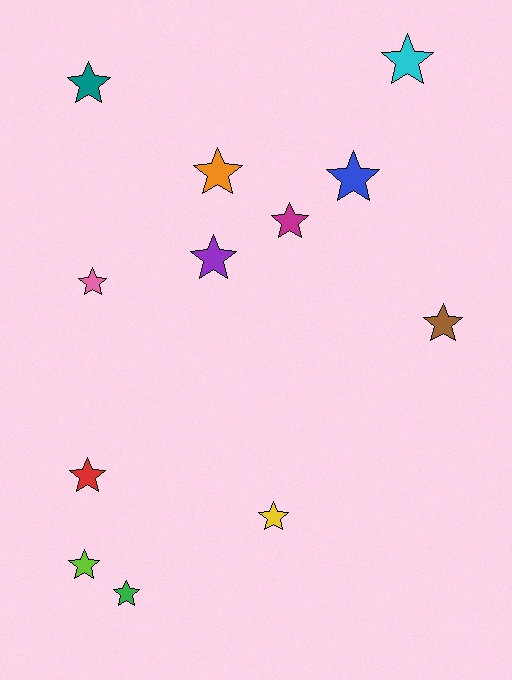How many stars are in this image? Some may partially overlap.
There are 12 stars.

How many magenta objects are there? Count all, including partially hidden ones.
There is 1 magenta object.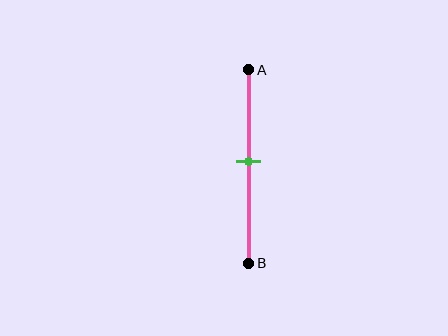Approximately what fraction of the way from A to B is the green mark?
The green mark is approximately 45% of the way from A to B.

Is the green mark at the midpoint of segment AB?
Yes, the mark is approximately at the midpoint.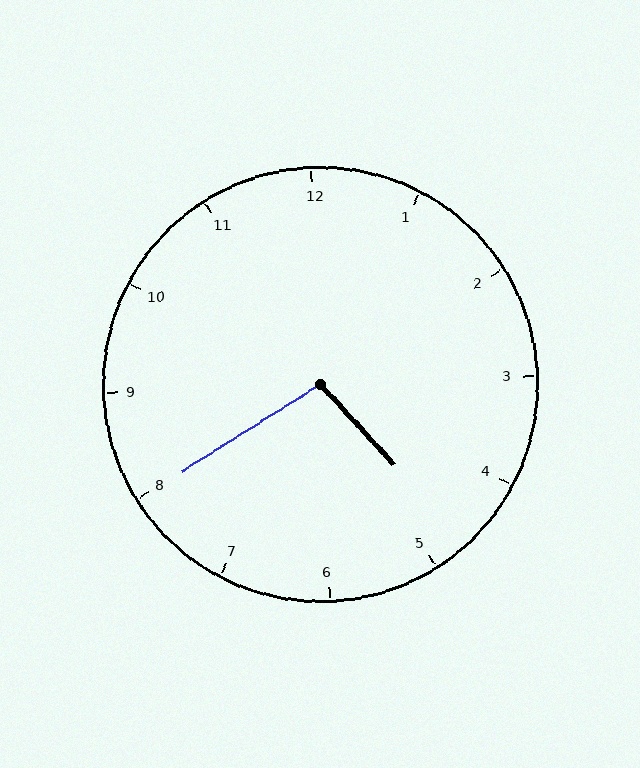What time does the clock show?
4:40.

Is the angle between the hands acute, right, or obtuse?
It is obtuse.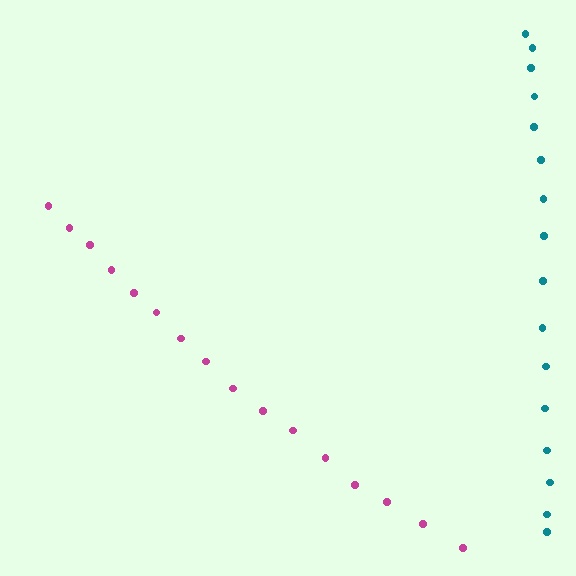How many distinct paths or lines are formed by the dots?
There are 2 distinct paths.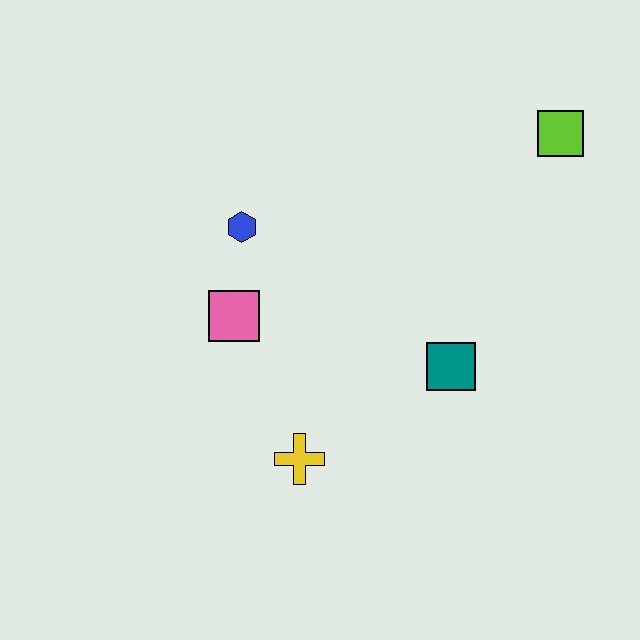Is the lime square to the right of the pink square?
Yes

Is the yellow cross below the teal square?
Yes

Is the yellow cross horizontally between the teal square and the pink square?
Yes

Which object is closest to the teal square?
The yellow cross is closest to the teal square.